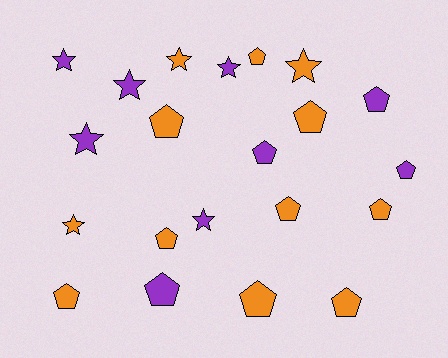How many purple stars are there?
There are 5 purple stars.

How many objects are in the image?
There are 21 objects.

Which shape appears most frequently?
Pentagon, with 13 objects.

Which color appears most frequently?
Orange, with 12 objects.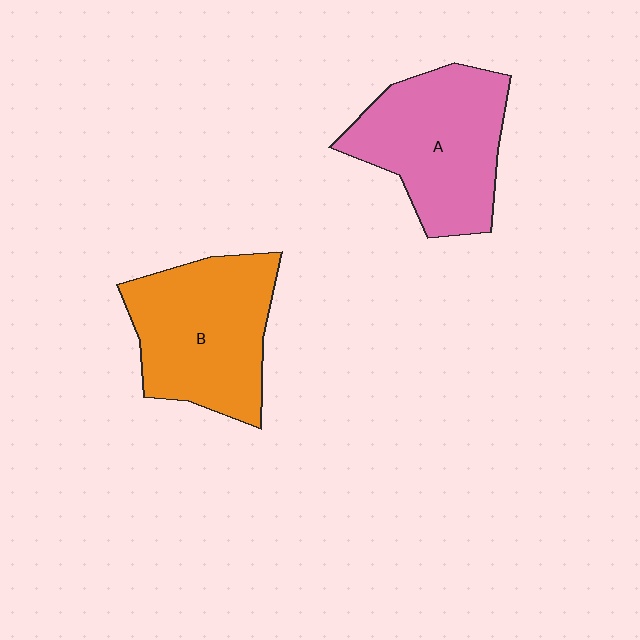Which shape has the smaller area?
Shape A (pink).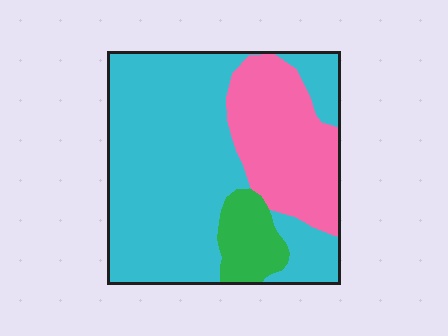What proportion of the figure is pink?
Pink takes up between a quarter and a half of the figure.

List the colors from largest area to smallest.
From largest to smallest: cyan, pink, green.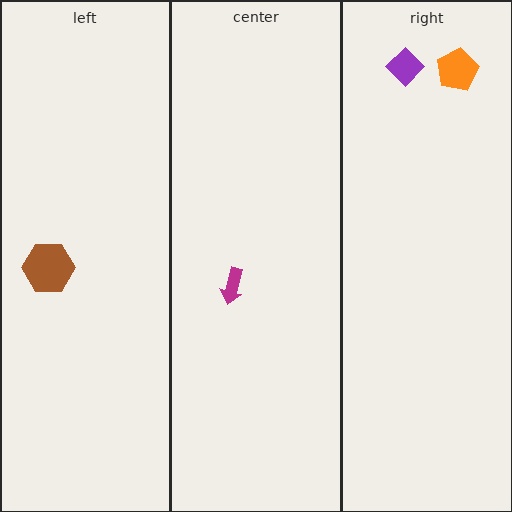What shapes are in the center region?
The magenta arrow.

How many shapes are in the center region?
1.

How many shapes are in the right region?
2.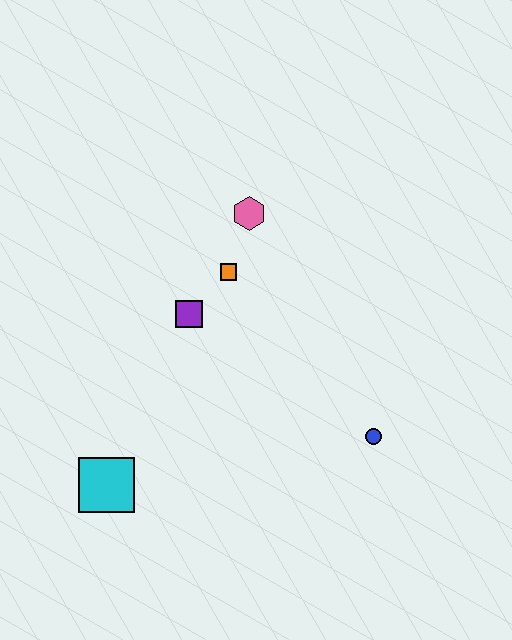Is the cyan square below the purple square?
Yes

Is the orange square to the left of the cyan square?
No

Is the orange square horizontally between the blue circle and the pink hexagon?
No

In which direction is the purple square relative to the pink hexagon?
The purple square is below the pink hexagon.